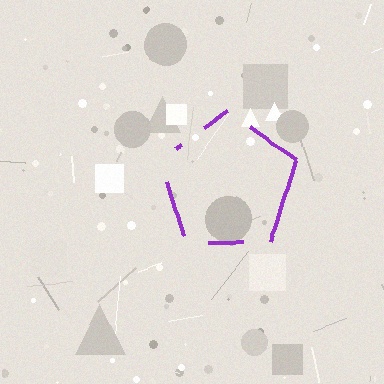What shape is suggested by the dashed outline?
The dashed outline suggests a pentagon.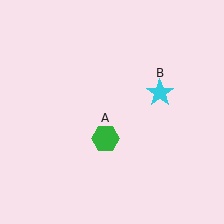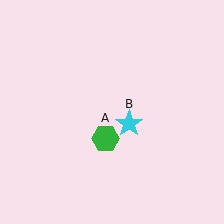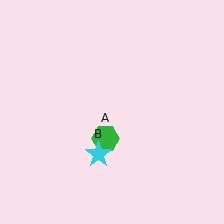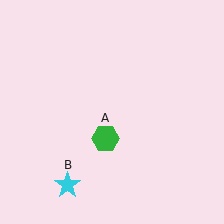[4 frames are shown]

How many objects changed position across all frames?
1 object changed position: cyan star (object B).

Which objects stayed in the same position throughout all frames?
Green hexagon (object A) remained stationary.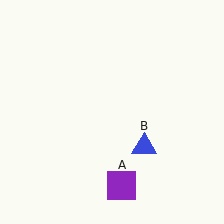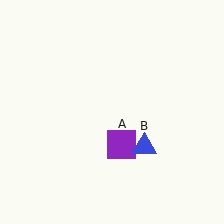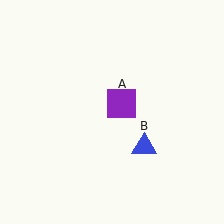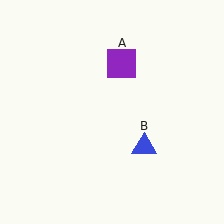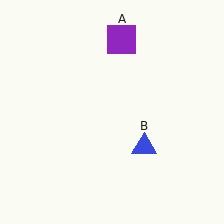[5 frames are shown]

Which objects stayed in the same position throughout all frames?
Blue triangle (object B) remained stationary.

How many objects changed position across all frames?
1 object changed position: purple square (object A).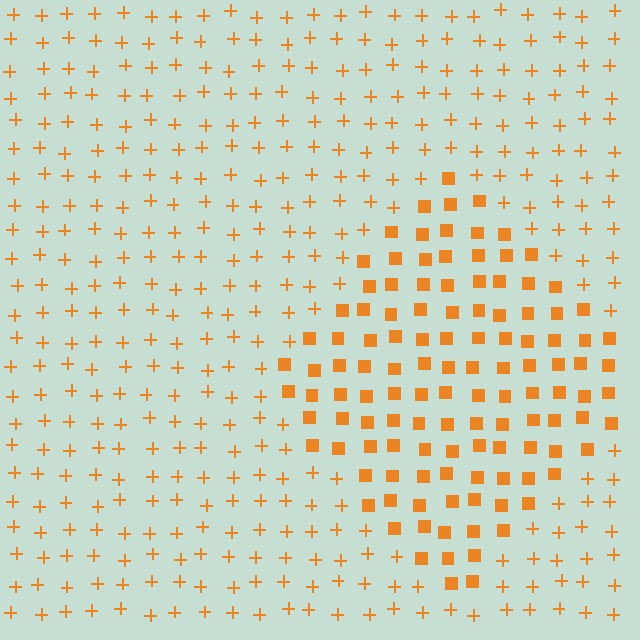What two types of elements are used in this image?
The image uses squares inside the diamond region and plus signs outside it.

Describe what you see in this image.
The image is filled with small orange elements arranged in a uniform grid. A diamond-shaped region contains squares, while the surrounding area contains plus signs. The boundary is defined purely by the change in element shape.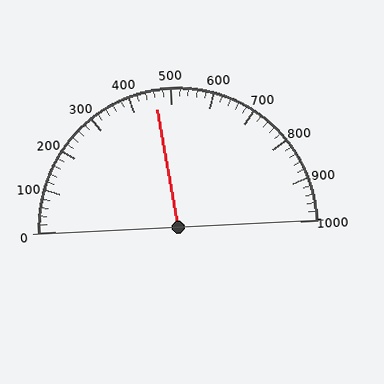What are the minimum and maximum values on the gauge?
The gauge ranges from 0 to 1000.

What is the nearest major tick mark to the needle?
The nearest major tick mark is 500.